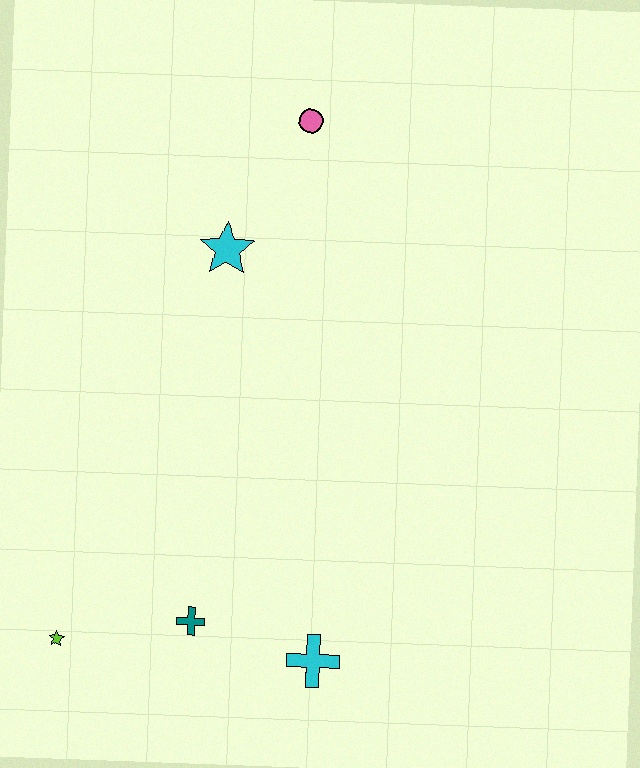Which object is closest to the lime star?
The teal cross is closest to the lime star.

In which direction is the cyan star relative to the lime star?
The cyan star is above the lime star.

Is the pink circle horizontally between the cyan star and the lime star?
No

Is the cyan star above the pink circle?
No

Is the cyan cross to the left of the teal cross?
No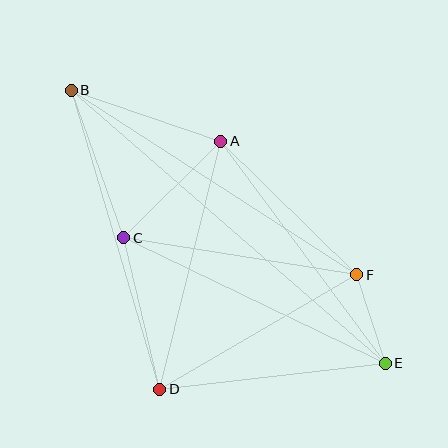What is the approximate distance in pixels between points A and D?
The distance between A and D is approximately 255 pixels.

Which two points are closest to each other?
Points E and F are closest to each other.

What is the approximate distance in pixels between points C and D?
The distance between C and D is approximately 156 pixels.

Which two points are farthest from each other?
Points B and E are farthest from each other.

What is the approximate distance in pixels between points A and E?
The distance between A and E is approximately 276 pixels.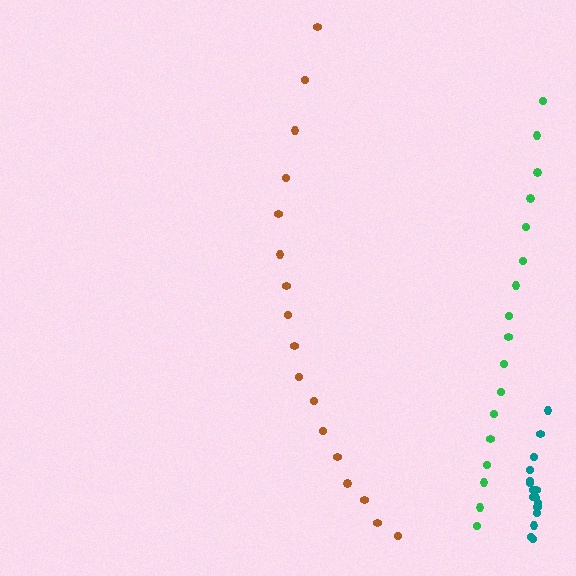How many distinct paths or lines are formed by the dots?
There are 3 distinct paths.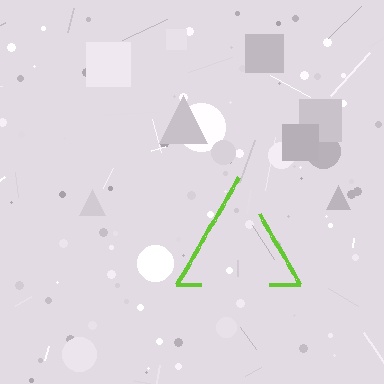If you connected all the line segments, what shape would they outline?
They would outline a triangle.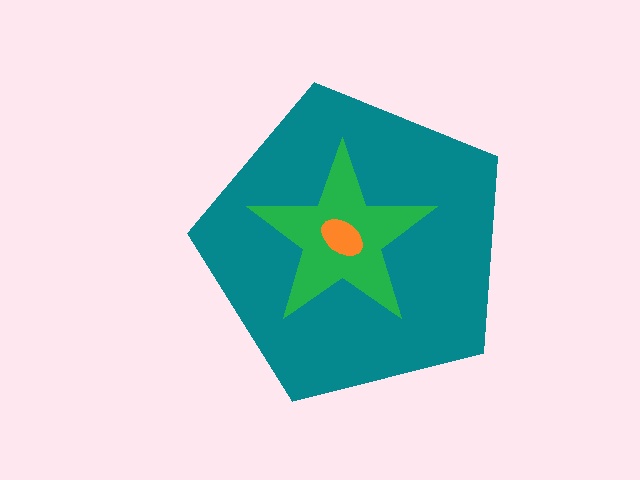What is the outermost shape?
The teal pentagon.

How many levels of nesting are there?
3.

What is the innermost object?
The orange ellipse.